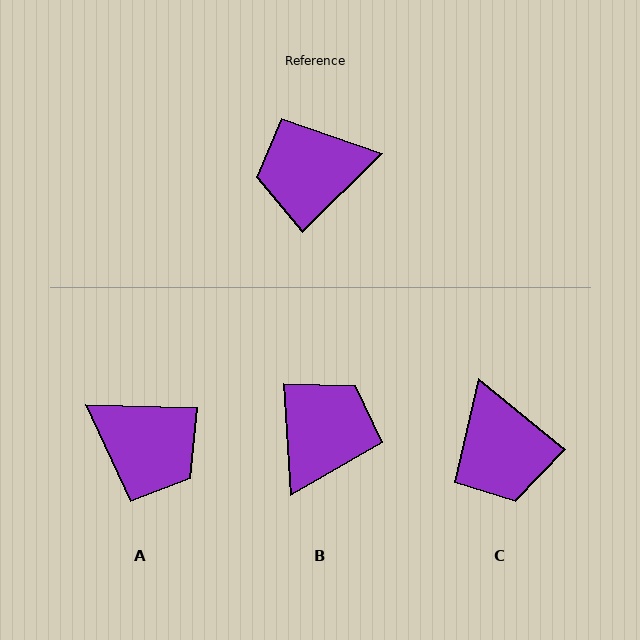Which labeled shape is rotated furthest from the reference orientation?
A, about 134 degrees away.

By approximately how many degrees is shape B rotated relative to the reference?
Approximately 131 degrees clockwise.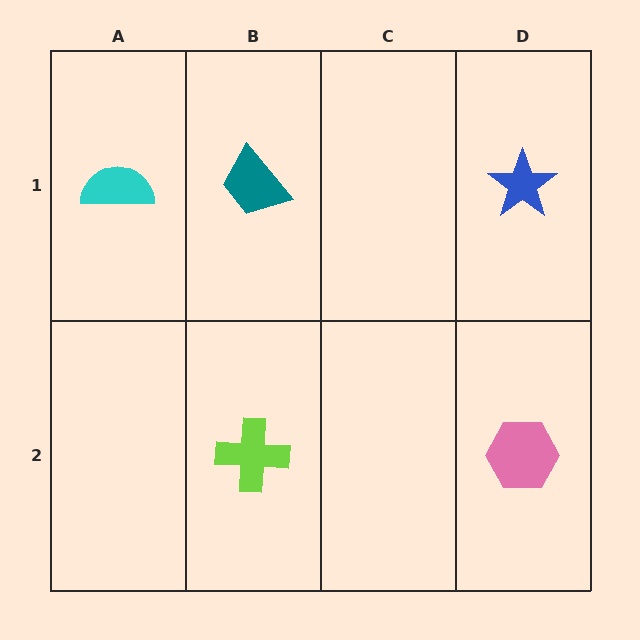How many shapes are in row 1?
3 shapes.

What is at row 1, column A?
A cyan semicircle.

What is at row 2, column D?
A pink hexagon.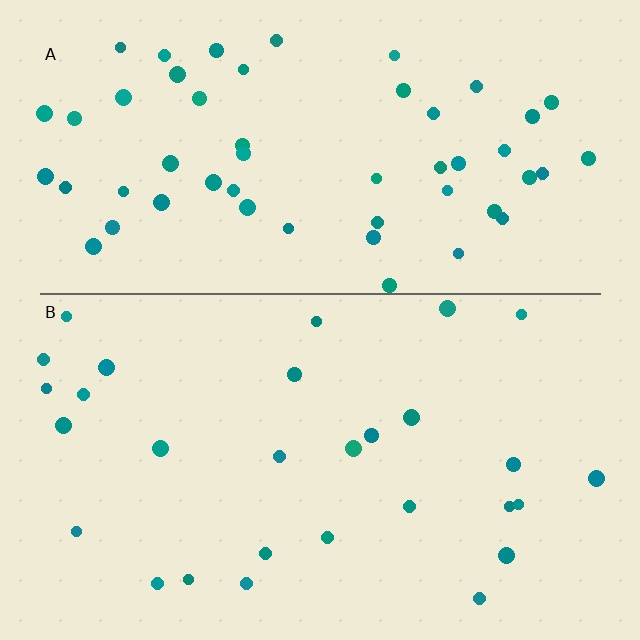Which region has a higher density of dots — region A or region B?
A (the top).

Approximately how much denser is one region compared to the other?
Approximately 1.9× — region A over region B.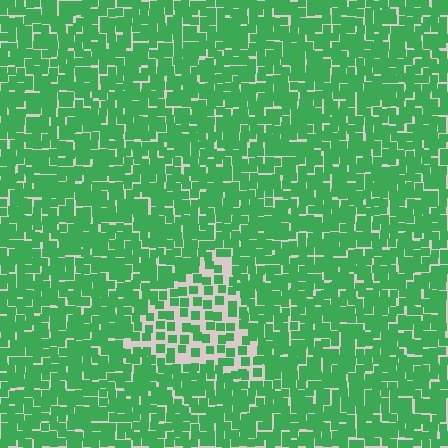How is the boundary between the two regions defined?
The boundary is defined by a change in element density (approximately 2.1x ratio). All elements are the same color, size, and shape.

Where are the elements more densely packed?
The elements are more densely packed outside the triangle boundary.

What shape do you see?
I see a triangle.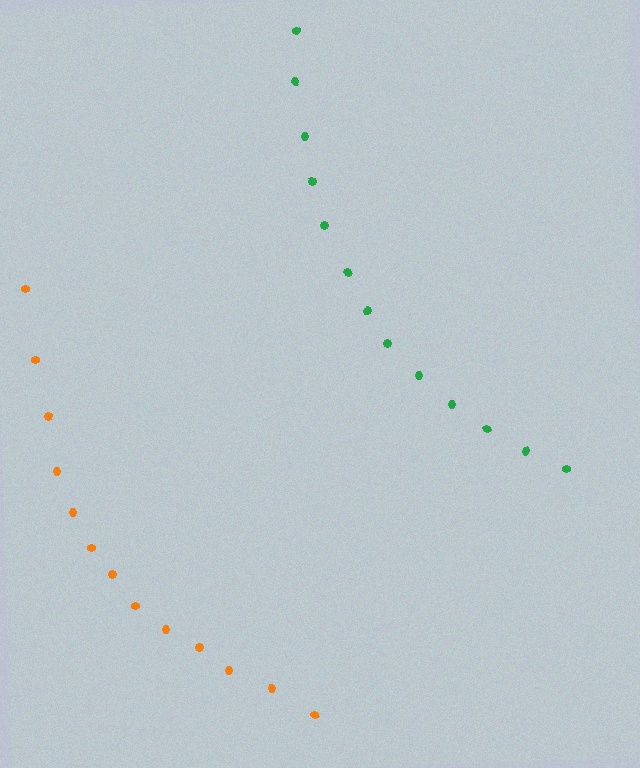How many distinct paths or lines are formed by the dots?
There are 2 distinct paths.